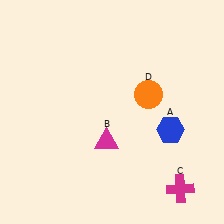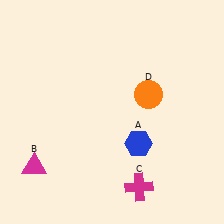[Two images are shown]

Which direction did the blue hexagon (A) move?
The blue hexagon (A) moved left.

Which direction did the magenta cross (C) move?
The magenta cross (C) moved left.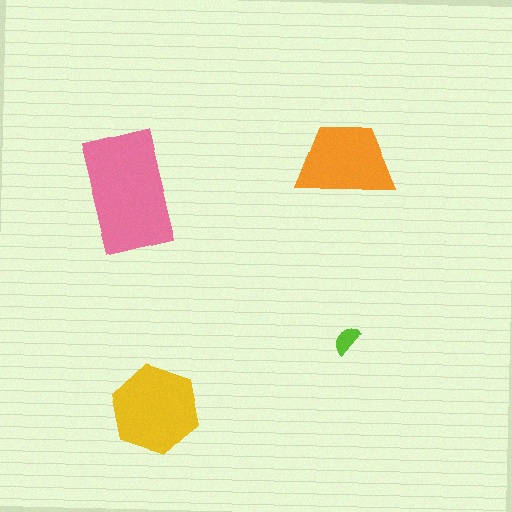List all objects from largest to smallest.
The pink rectangle, the yellow hexagon, the orange trapezoid, the lime semicircle.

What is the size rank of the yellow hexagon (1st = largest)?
2nd.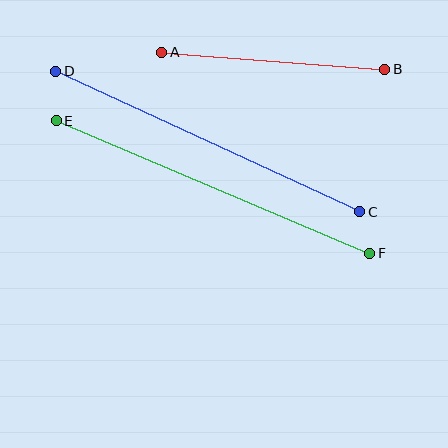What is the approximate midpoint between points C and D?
The midpoint is at approximately (208, 142) pixels.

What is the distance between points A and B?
The distance is approximately 224 pixels.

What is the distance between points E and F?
The distance is approximately 340 pixels.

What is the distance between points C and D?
The distance is approximately 335 pixels.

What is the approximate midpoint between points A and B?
The midpoint is at approximately (273, 61) pixels.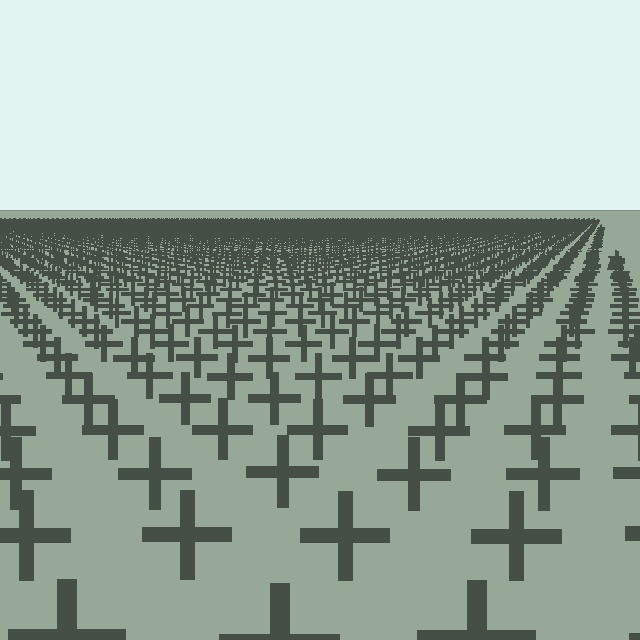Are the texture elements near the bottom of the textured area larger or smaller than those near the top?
Larger. Near the bottom, elements are closer to the viewer and appear at a bigger on-screen size.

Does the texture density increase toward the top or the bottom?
Density increases toward the top.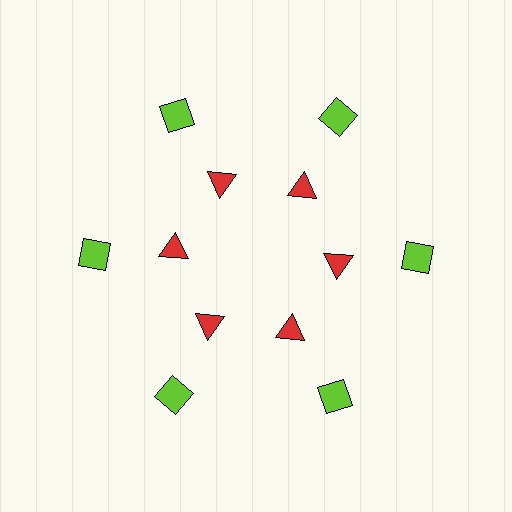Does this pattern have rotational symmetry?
Yes, this pattern has 6-fold rotational symmetry. It looks the same after rotating 60 degrees around the center.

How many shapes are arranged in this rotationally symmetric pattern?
There are 12 shapes, arranged in 6 groups of 2.